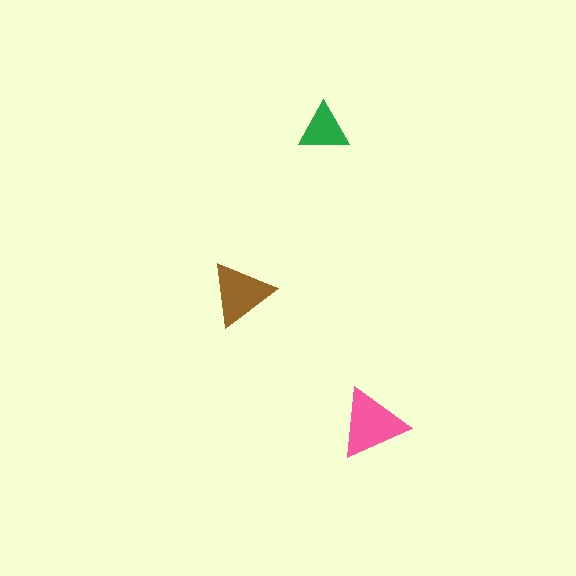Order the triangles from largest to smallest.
the pink one, the brown one, the green one.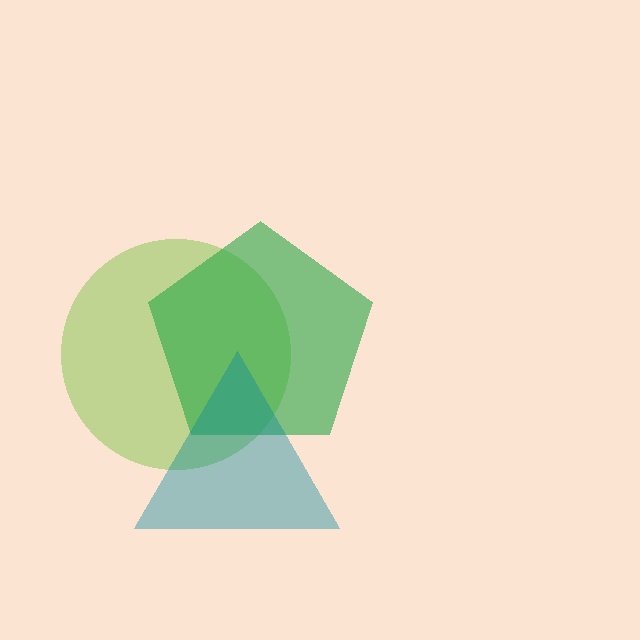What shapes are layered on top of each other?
The layered shapes are: a lime circle, a green pentagon, a teal triangle.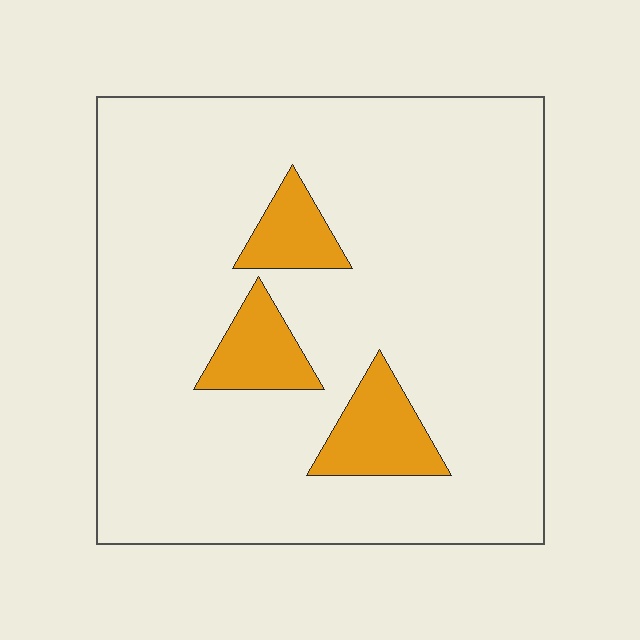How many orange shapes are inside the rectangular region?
3.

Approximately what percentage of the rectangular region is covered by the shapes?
Approximately 10%.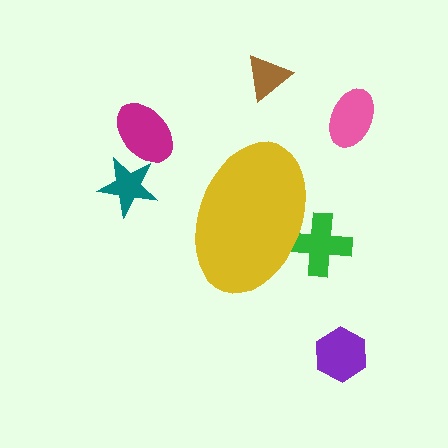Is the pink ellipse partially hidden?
No, the pink ellipse is fully visible.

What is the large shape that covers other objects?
A yellow ellipse.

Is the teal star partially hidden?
No, the teal star is fully visible.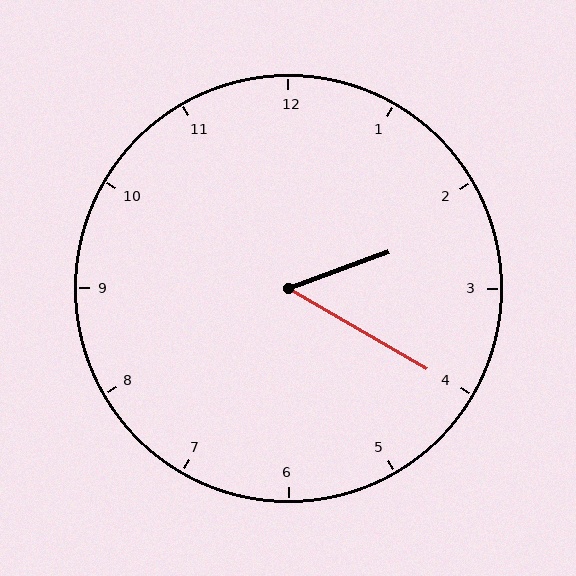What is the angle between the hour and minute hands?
Approximately 50 degrees.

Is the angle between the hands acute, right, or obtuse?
It is acute.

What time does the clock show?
2:20.